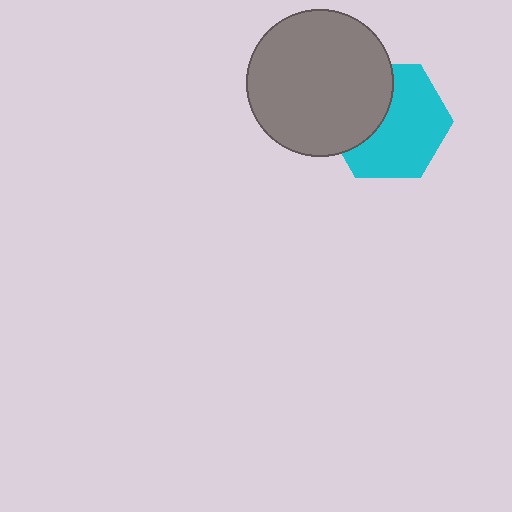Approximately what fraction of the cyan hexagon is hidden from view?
Roughly 37% of the cyan hexagon is hidden behind the gray circle.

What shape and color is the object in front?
The object in front is a gray circle.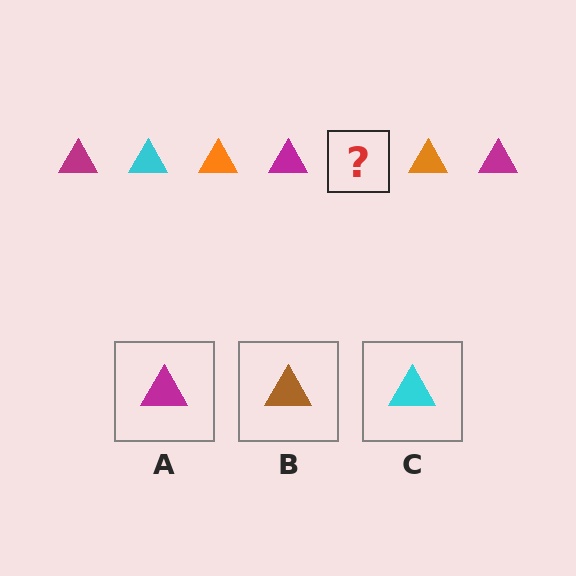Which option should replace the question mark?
Option C.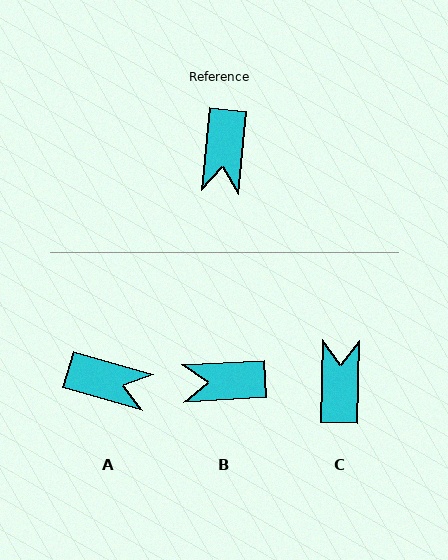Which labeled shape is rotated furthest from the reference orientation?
C, about 176 degrees away.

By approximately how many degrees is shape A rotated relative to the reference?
Approximately 80 degrees counter-clockwise.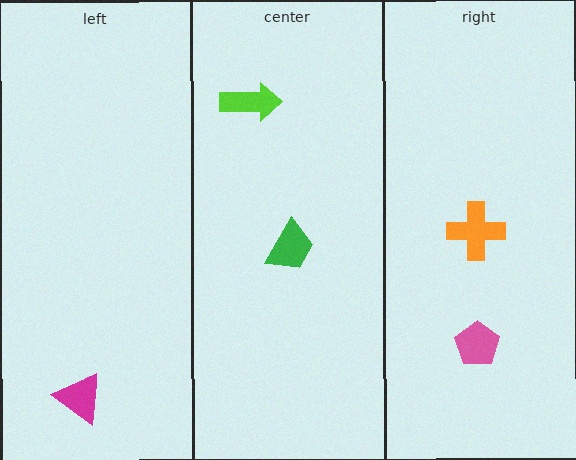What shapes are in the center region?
The green trapezoid, the lime arrow.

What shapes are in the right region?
The pink pentagon, the orange cross.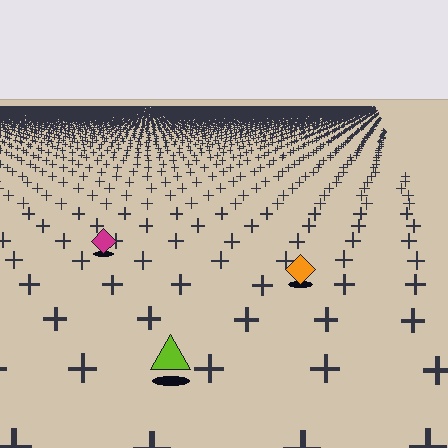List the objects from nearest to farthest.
From nearest to farthest: the lime triangle, the orange diamond, the magenta diamond.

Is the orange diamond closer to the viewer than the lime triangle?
No. The lime triangle is closer — you can tell from the texture gradient: the ground texture is coarser near it.